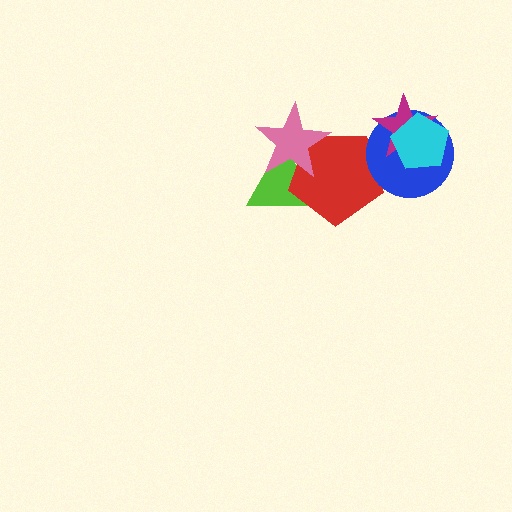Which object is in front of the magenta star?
The cyan pentagon is in front of the magenta star.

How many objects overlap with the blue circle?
3 objects overlap with the blue circle.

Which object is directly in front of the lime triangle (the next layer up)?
The red pentagon is directly in front of the lime triangle.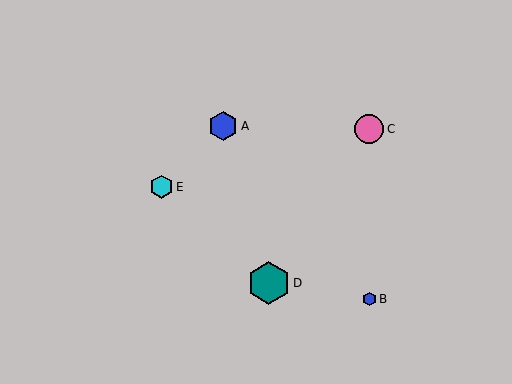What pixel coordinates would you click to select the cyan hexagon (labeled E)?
Click at (162, 187) to select the cyan hexagon E.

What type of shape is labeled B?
Shape B is a blue hexagon.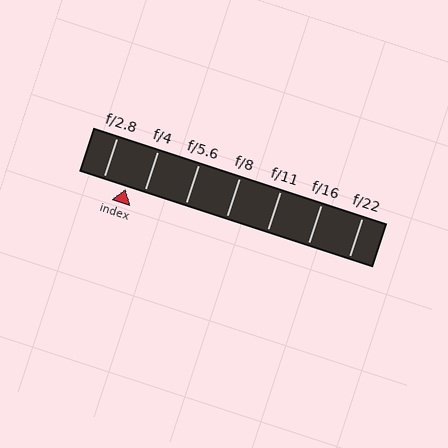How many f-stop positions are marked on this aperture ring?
There are 7 f-stop positions marked.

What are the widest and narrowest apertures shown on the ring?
The widest aperture shown is f/2.8 and the narrowest is f/22.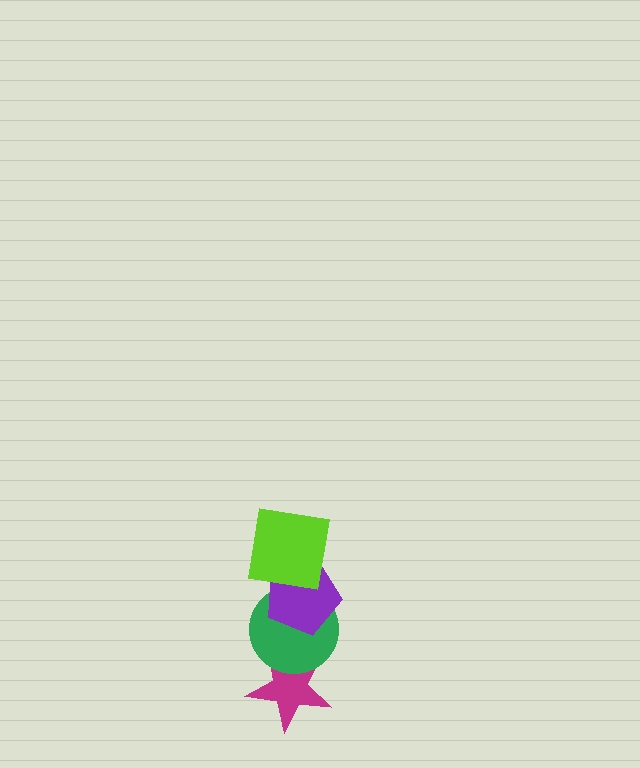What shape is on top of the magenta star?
The green circle is on top of the magenta star.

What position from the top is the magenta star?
The magenta star is 4th from the top.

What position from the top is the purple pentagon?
The purple pentagon is 2nd from the top.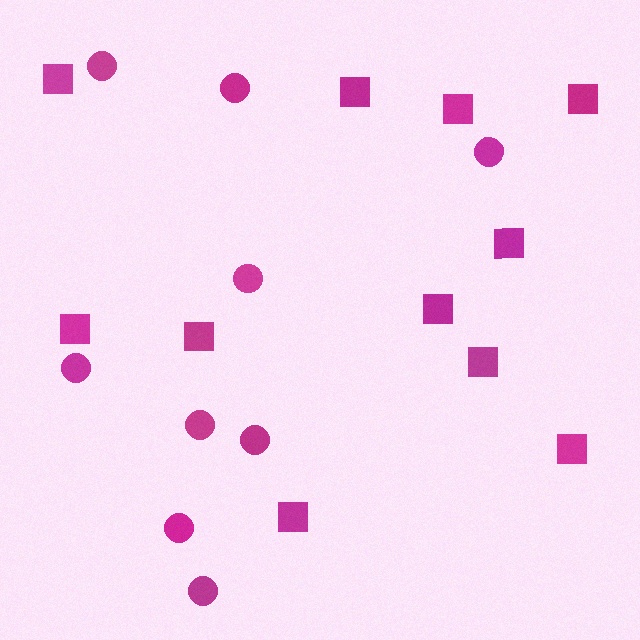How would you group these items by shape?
There are 2 groups: one group of circles (9) and one group of squares (11).